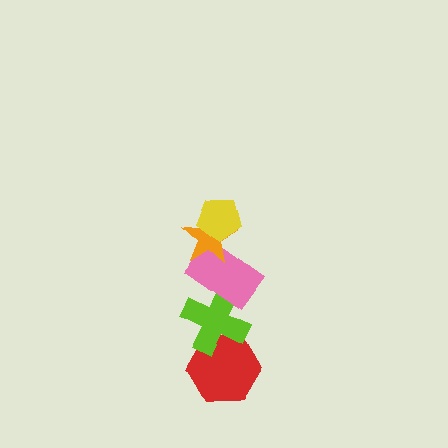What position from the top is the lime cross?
The lime cross is 4th from the top.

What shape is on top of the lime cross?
The pink rectangle is on top of the lime cross.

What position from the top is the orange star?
The orange star is 2nd from the top.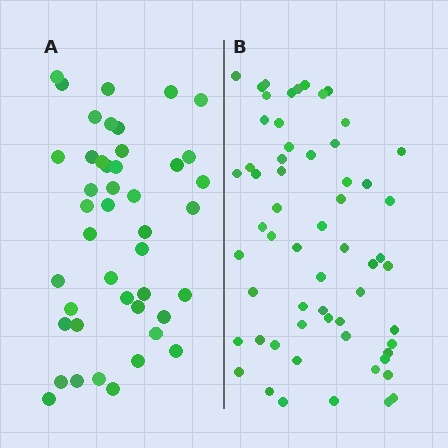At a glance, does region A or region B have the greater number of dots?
Region B (the right region) has more dots.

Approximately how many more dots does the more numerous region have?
Region B has approximately 15 more dots than region A.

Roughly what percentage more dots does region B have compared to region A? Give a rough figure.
About 35% more.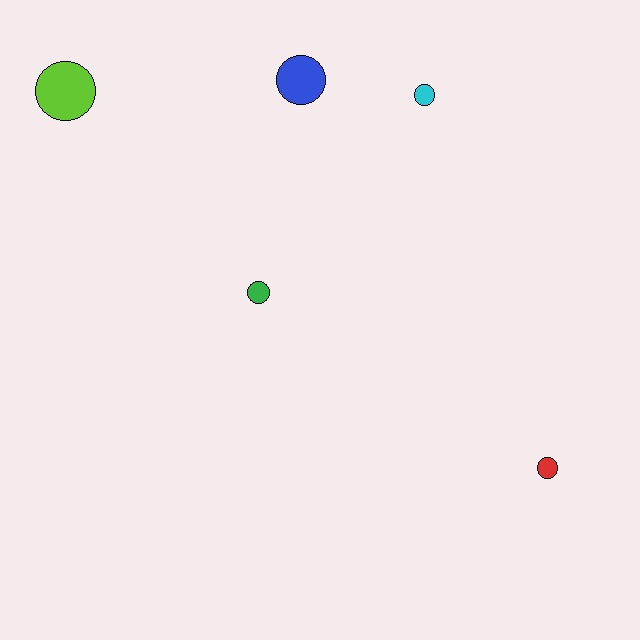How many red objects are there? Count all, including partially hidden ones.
There is 1 red object.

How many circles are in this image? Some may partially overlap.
There are 5 circles.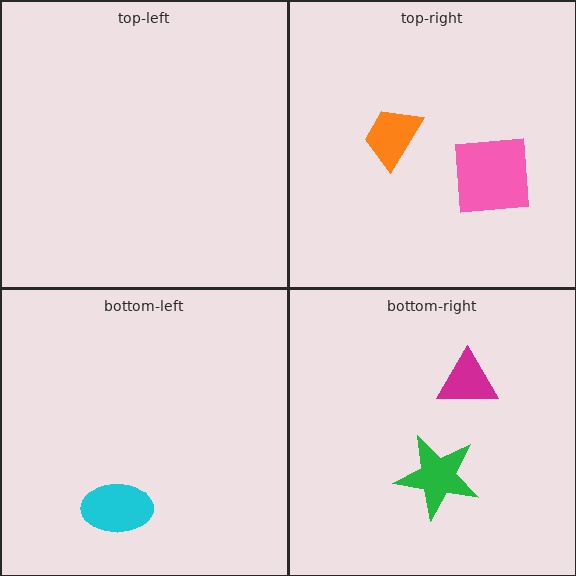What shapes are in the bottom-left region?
The cyan ellipse.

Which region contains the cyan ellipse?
The bottom-left region.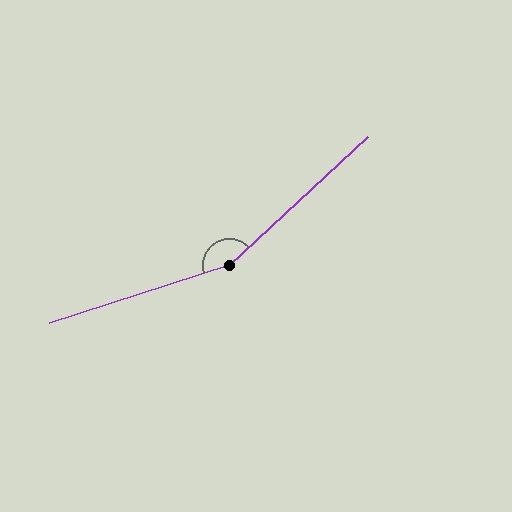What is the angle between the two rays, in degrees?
Approximately 155 degrees.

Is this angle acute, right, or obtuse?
It is obtuse.